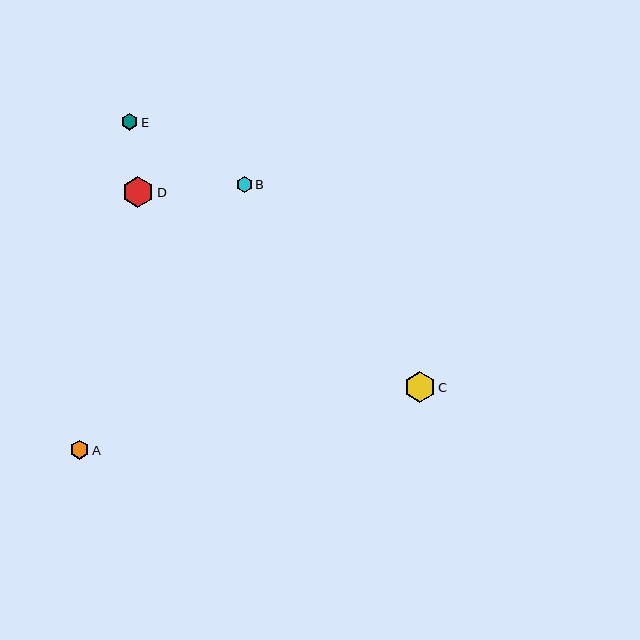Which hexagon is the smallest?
Hexagon B is the smallest with a size of approximately 16 pixels.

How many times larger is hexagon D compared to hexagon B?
Hexagon D is approximately 2.0 times the size of hexagon B.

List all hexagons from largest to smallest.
From largest to smallest: D, C, A, E, B.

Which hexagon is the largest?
Hexagon D is the largest with a size of approximately 31 pixels.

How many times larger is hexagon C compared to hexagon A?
Hexagon C is approximately 1.6 times the size of hexagon A.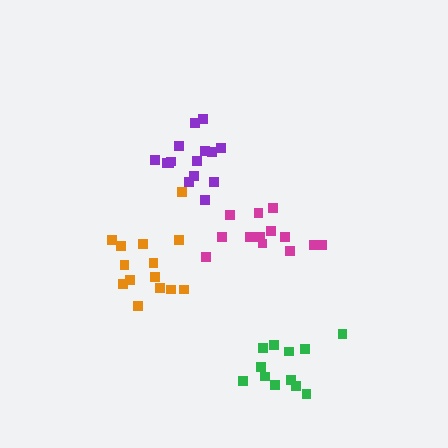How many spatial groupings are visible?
There are 4 spatial groupings.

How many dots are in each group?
Group 1: 12 dots, Group 2: 14 dots, Group 3: 15 dots, Group 4: 14 dots (55 total).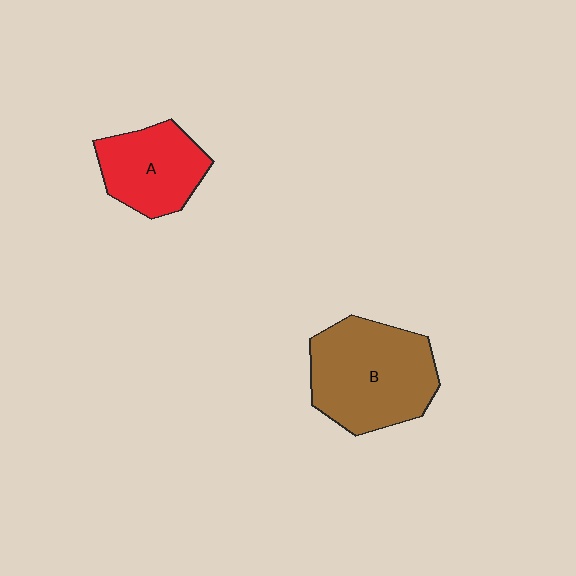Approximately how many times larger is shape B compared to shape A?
Approximately 1.5 times.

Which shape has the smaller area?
Shape A (red).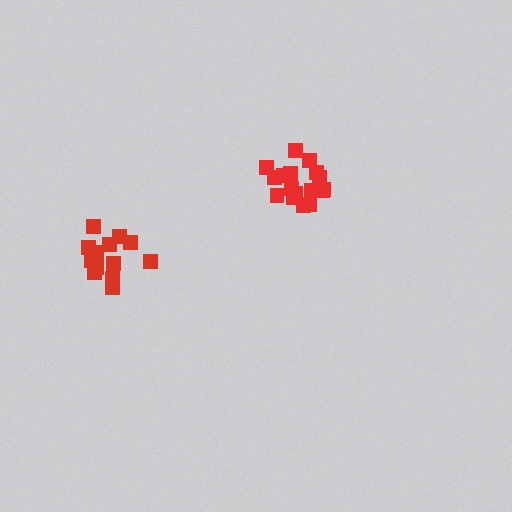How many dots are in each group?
Group 1: 18 dots, Group 2: 15 dots (33 total).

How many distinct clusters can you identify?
There are 2 distinct clusters.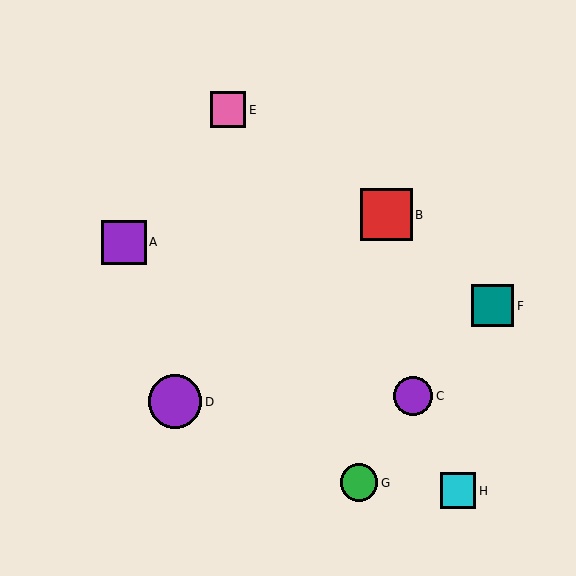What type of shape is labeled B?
Shape B is a red square.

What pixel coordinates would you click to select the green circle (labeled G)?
Click at (359, 483) to select the green circle G.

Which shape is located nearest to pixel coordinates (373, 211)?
The red square (labeled B) at (386, 215) is nearest to that location.